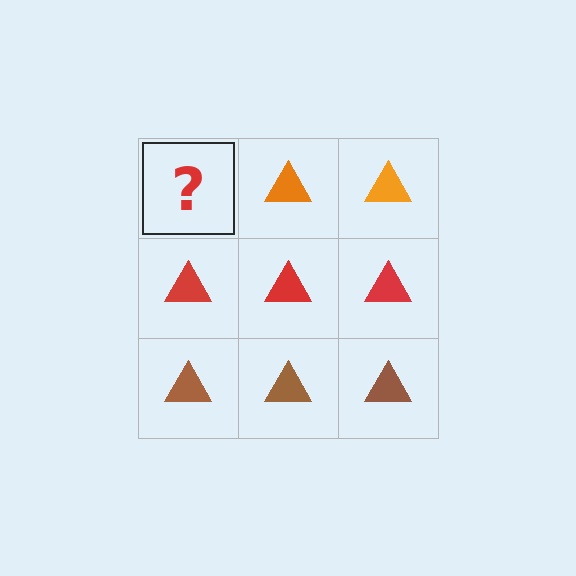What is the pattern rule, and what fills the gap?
The rule is that each row has a consistent color. The gap should be filled with an orange triangle.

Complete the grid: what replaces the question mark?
The question mark should be replaced with an orange triangle.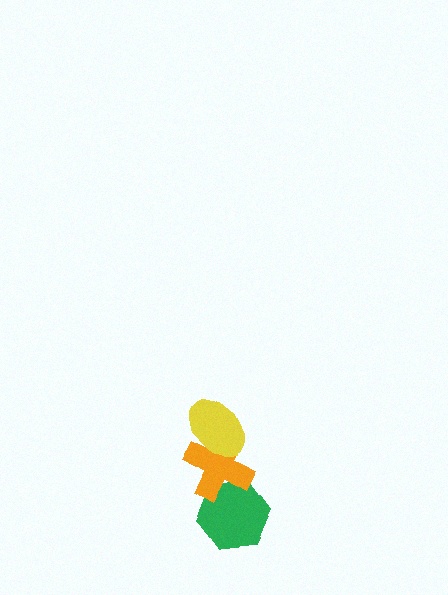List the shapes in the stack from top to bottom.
From top to bottom: the yellow ellipse, the orange cross, the green hexagon.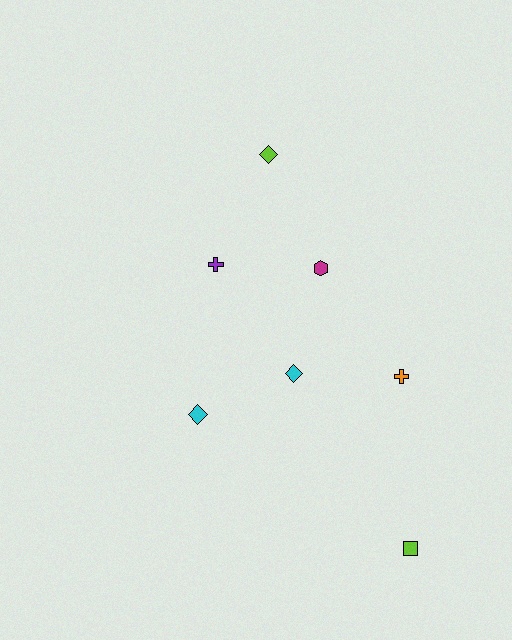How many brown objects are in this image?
There are no brown objects.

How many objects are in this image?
There are 7 objects.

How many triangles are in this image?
There are no triangles.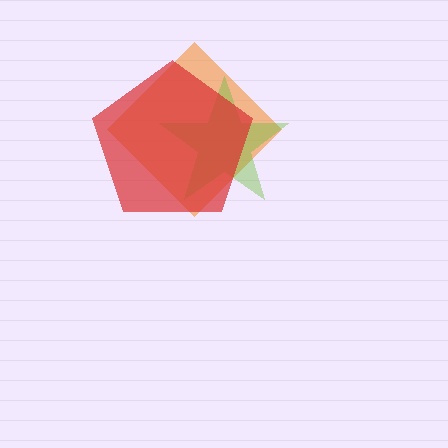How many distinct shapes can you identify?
There are 3 distinct shapes: an orange diamond, a lime star, a red pentagon.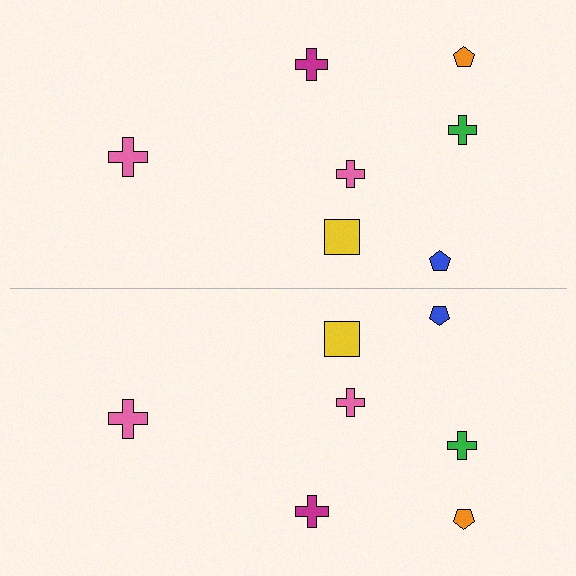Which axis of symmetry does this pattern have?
The pattern has a horizontal axis of symmetry running through the center of the image.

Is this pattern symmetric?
Yes, this pattern has bilateral (reflection) symmetry.